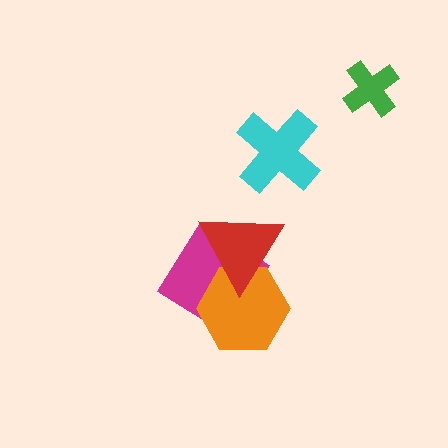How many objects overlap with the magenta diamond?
2 objects overlap with the magenta diamond.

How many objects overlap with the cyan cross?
0 objects overlap with the cyan cross.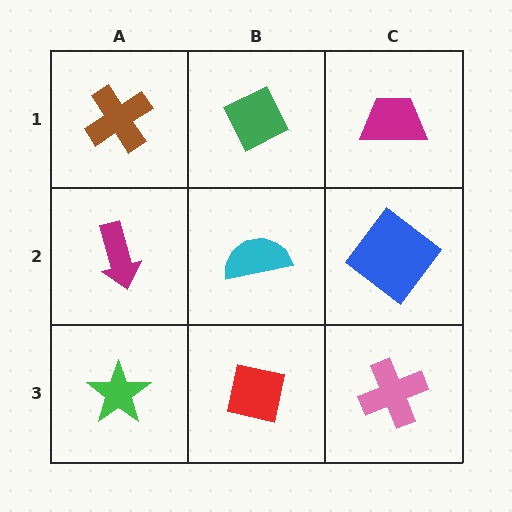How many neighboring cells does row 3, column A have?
2.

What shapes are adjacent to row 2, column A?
A brown cross (row 1, column A), a green star (row 3, column A), a cyan semicircle (row 2, column B).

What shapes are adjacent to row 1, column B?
A cyan semicircle (row 2, column B), a brown cross (row 1, column A), a magenta trapezoid (row 1, column C).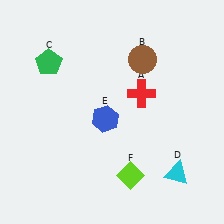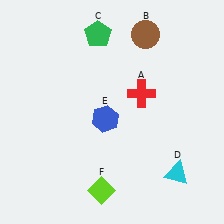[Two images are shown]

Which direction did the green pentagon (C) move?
The green pentagon (C) moved right.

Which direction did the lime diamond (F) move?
The lime diamond (F) moved left.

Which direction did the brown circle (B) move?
The brown circle (B) moved up.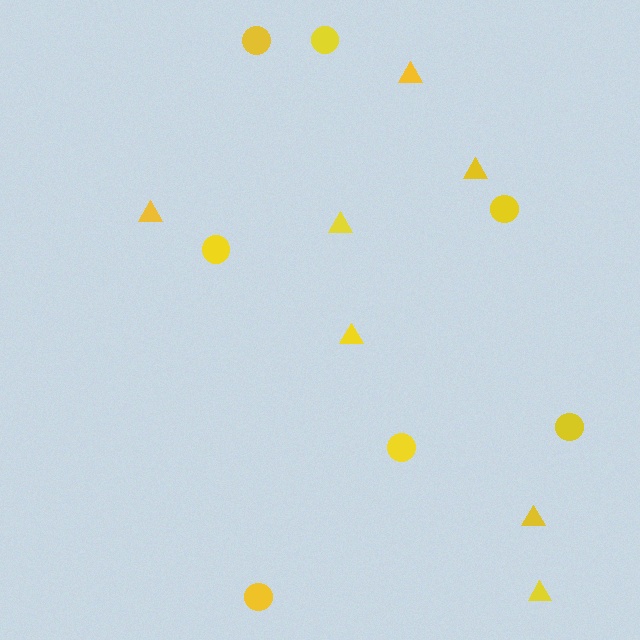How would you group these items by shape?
There are 2 groups: one group of triangles (7) and one group of circles (7).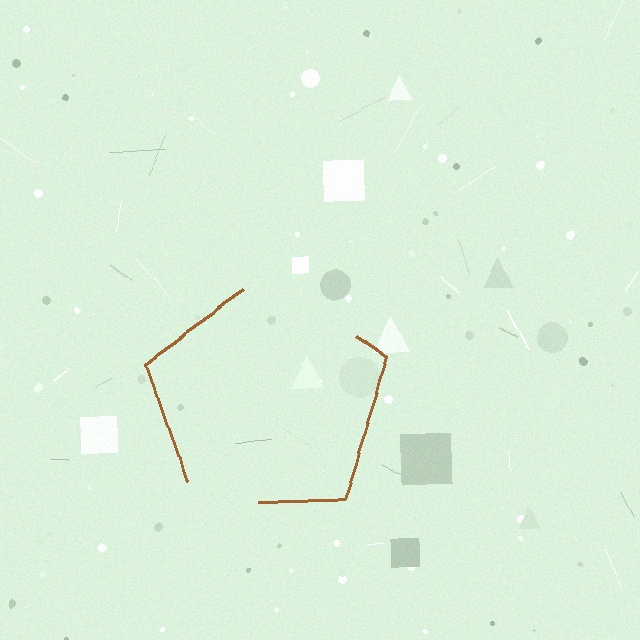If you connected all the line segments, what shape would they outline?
They would outline a pentagon.